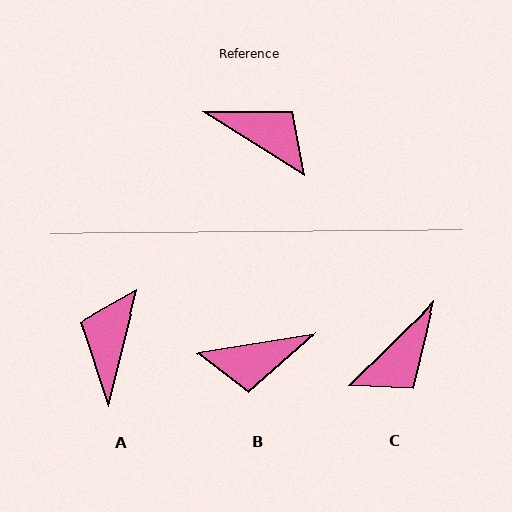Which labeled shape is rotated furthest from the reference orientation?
B, about 138 degrees away.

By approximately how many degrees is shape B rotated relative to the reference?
Approximately 138 degrees clockwise.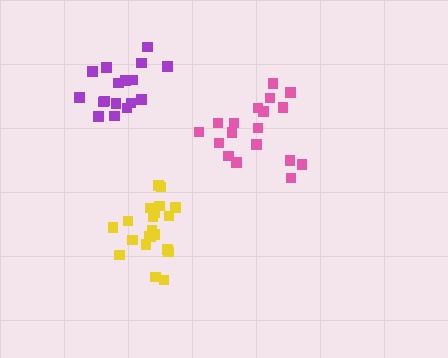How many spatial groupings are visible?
There are 3 spatial groupings.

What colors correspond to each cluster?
The clusters are colored: pink, purple, yellow.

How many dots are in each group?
Group 1: 18 dots, Group 2: 18 dots, Group 3: 21 dots (57 total).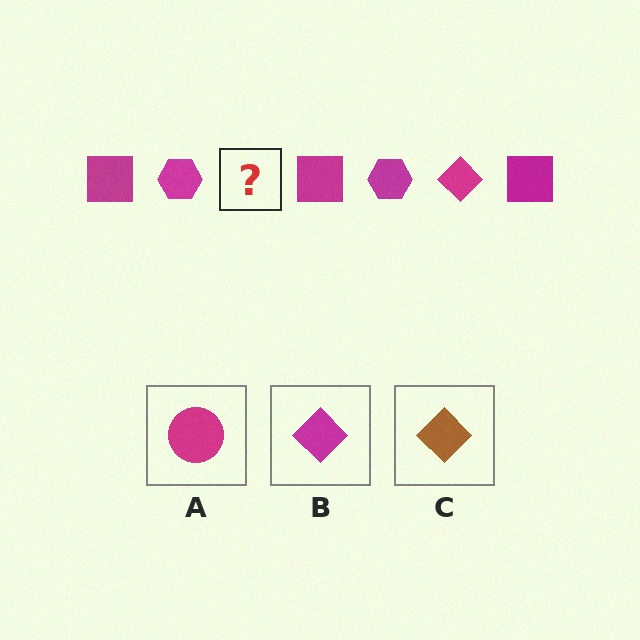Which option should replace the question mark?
Option B.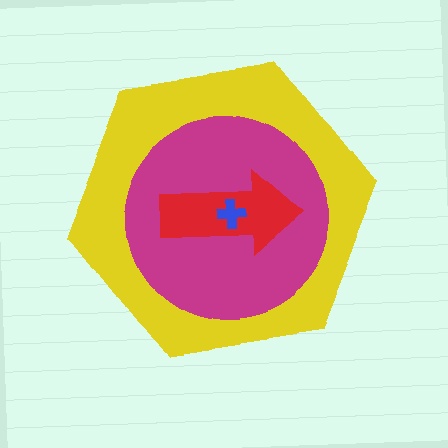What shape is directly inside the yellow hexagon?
The magenta circle.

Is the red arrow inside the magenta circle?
Yes.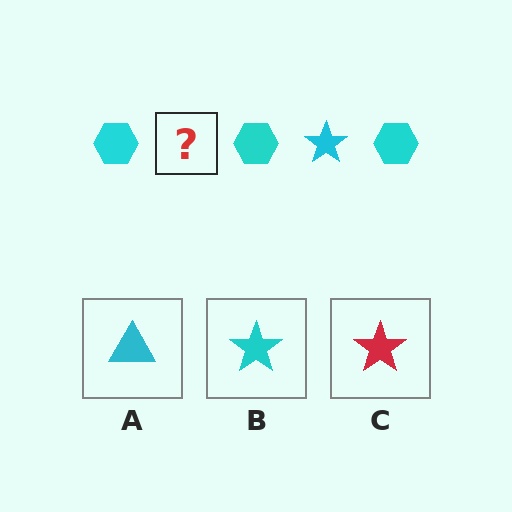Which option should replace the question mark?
Option B.